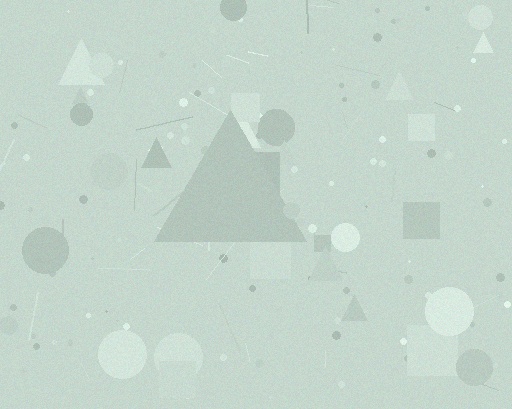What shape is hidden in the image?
A triangle is hidden in the image.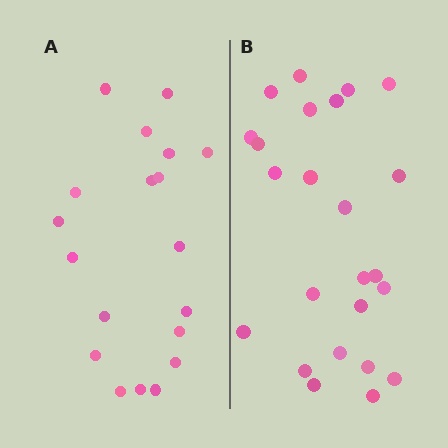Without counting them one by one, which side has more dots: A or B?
Region B (the right region) has more dots.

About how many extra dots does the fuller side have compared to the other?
Region B has about 5 more dots than region A.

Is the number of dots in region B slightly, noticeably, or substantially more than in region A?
Region B has noticeably more, but not dramatically so. The ratio is roughly 1.3 to 1.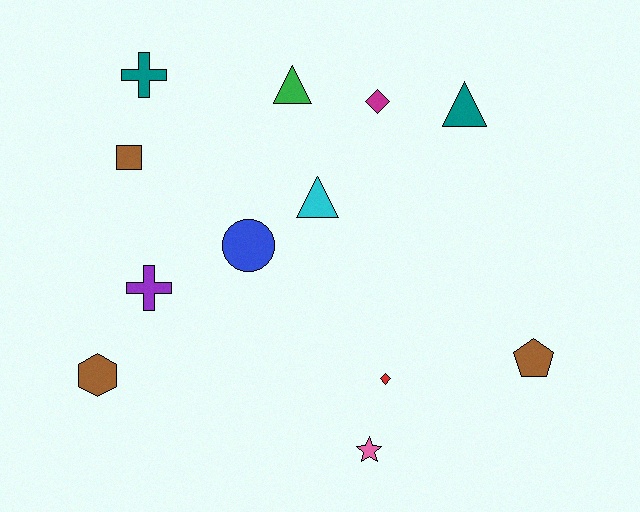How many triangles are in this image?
There are 3 triangles.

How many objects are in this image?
There are 12 objects.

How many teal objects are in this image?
There are 2 teal objects.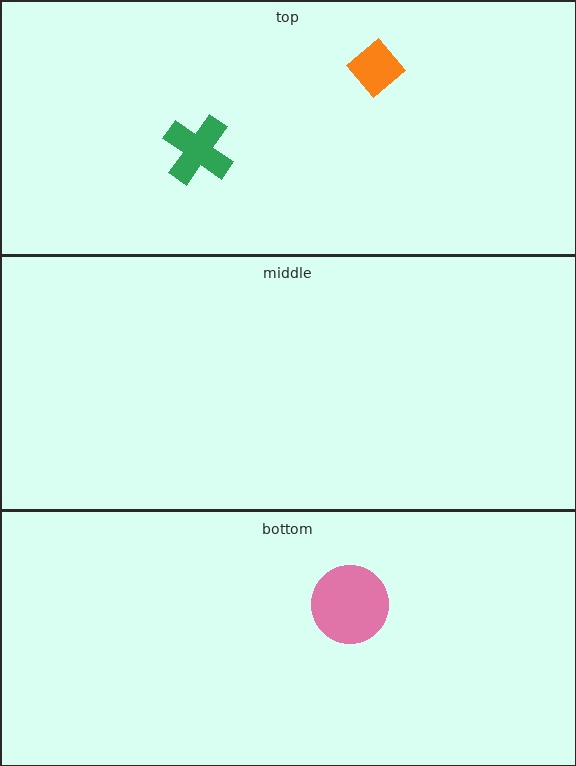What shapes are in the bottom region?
The pink circle.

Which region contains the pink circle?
The bottom region.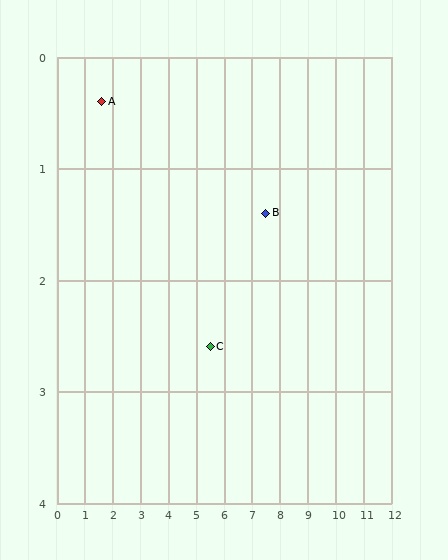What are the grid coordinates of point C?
Point C is at approximately (5.5, 2.6).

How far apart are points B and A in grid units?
Points B and A are about 6.0 grid units apart.